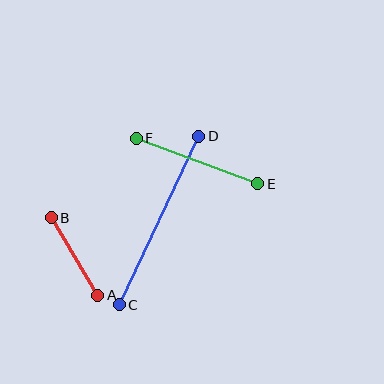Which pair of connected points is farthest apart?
Points C and D are farthest apart.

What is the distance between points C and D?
The distance is approximately 186 pixels.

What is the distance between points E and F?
The distance is approximately 130 pixels.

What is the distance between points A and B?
The distance is approximately 90 pixels.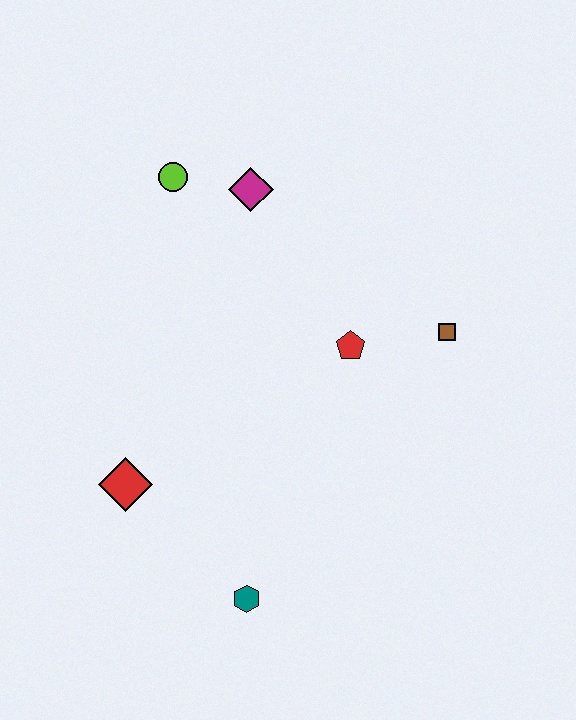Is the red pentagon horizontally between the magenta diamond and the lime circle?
No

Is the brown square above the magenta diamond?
No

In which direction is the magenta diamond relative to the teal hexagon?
The magenta diamond is above the teal hexagon.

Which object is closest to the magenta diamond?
The lime circle is closest to the magenta diamond.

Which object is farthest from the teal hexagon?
The lime circle is farthest from the teal hexagon.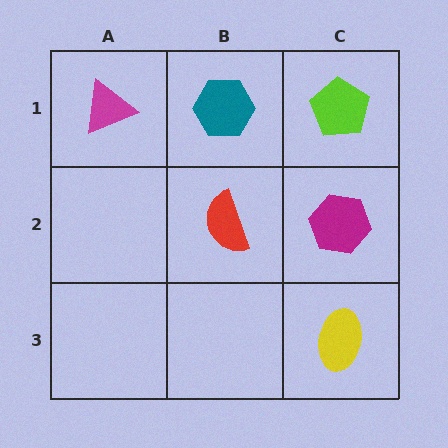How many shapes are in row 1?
3 shapes.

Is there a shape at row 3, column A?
No, that cell is empty.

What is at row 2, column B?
A red semicircle.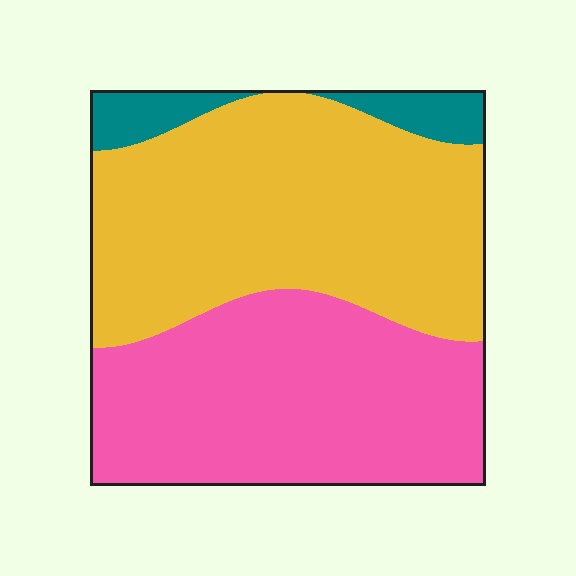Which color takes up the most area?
Yellow, at roughly 50%.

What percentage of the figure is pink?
Pink takes up between a quarter and a half of the figure.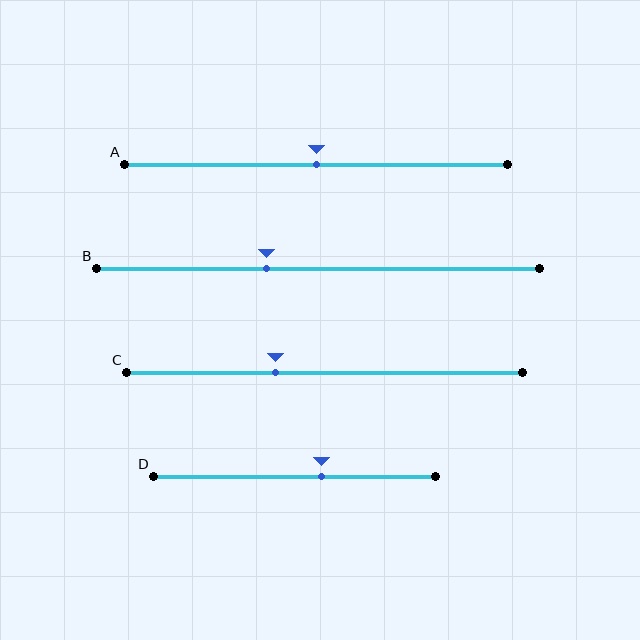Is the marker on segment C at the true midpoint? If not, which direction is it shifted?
No, the marker on segment C is shifted to the left by about 13% of the segment length.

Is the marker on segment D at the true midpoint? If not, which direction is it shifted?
No, the marker on segment D is shifted to the right by about 10% of the segment length.